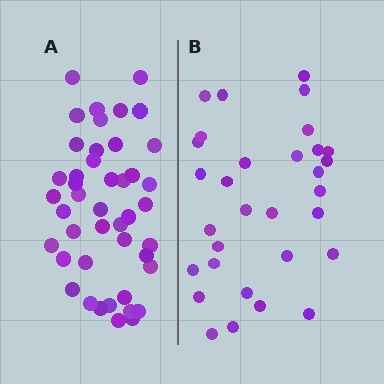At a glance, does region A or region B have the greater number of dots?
Region A (the left region) has more dots.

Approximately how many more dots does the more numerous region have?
Region A has approximately 15 more dots than region B.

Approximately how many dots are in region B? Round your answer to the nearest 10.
About 30 dots. (The exact count is 31, which rounds to 30.)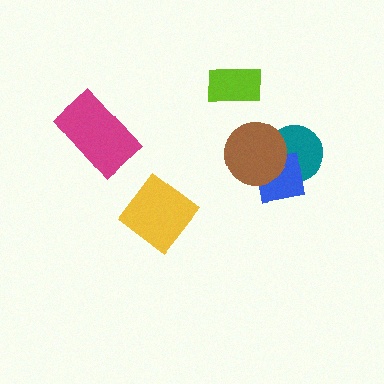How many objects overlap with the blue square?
2 objects overlap with the blue square.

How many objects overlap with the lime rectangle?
0 objects overlap with the lime rectangle.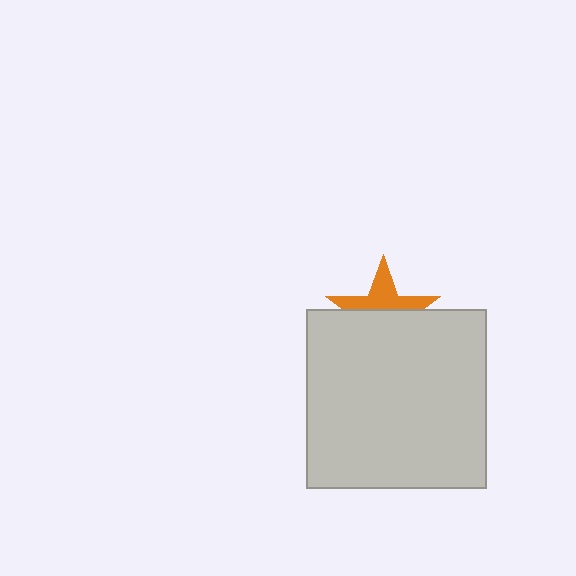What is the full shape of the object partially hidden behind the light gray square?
The partially hidden object is an orange star.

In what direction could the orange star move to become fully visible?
The orange star could move up. That would shift it out from behind the light gray square entirely.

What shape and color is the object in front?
The object in front is a light gray square.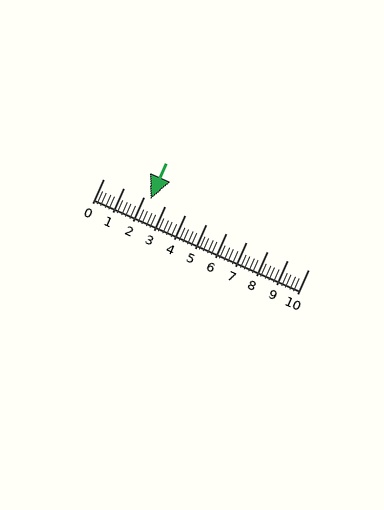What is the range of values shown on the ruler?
The ruler shows values from 0 to 10.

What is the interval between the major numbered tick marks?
The major tick marks are spaced 1 units apart.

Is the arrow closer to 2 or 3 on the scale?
The arrow is closer to 2.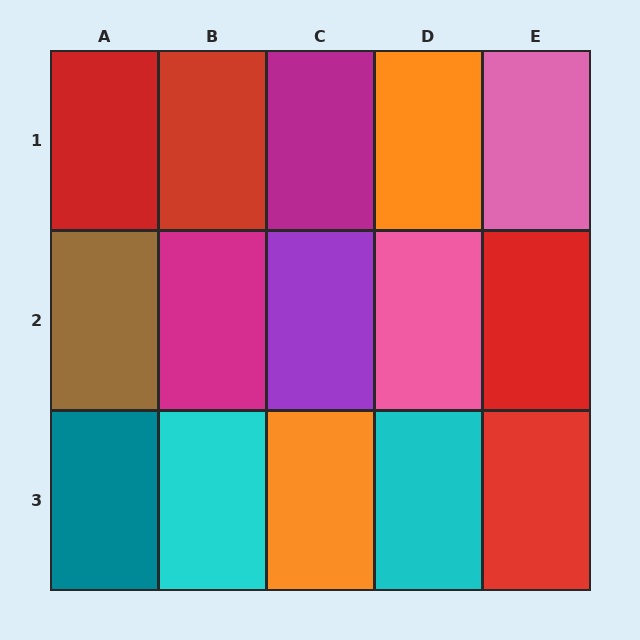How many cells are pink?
2 cells are pink.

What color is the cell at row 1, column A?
Red.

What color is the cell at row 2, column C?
Purple.